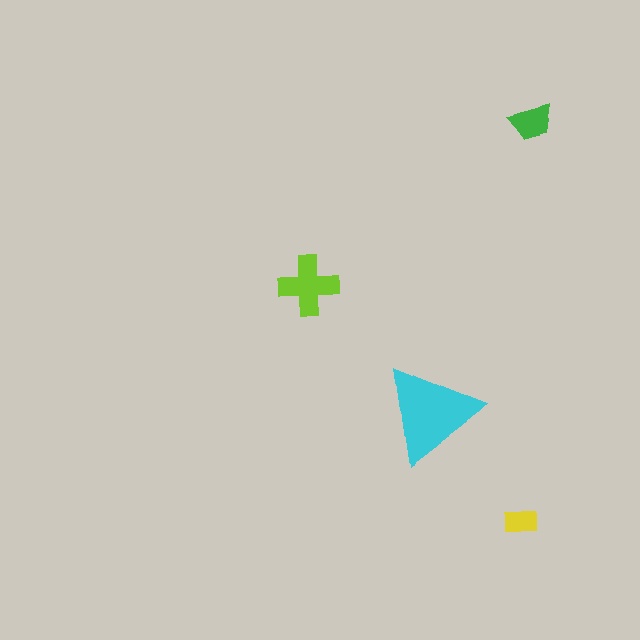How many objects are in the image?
There are 4 objects in the image.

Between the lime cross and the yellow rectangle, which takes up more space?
The lime cross.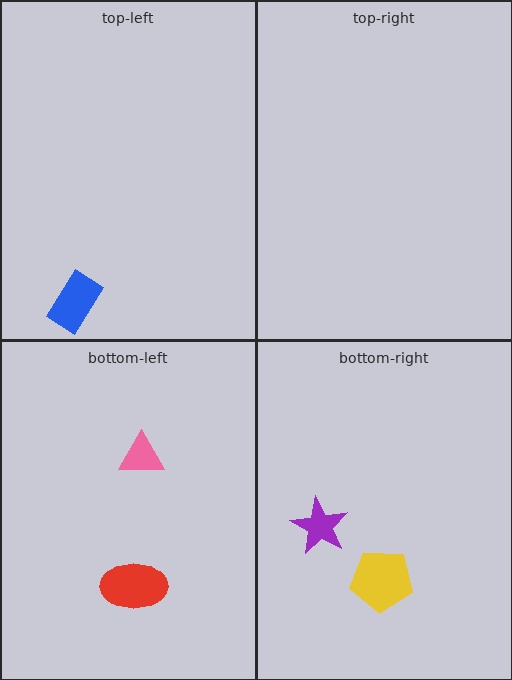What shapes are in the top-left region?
The blue rectangle.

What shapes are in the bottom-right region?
The purple star, the yellow pentagon.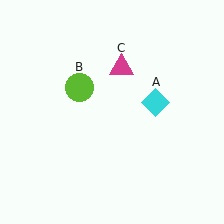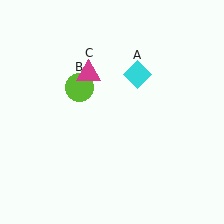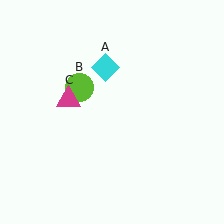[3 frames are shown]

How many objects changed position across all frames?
2 objects changed position: cyan diamond (object A), magenta triangle (object C).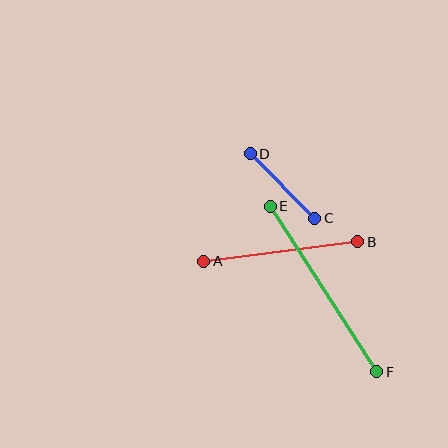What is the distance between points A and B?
The distance is approximately 155 pixels.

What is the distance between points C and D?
The distance is approximately 91 pixels.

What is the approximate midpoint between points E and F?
The midpoint is at approximately (323, 289) pixels.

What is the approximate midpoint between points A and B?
The midpoint is at approximately (281, 251) pixels.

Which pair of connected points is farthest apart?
Points E and F are farthest apart.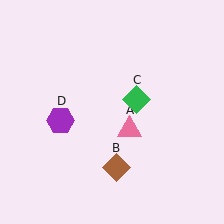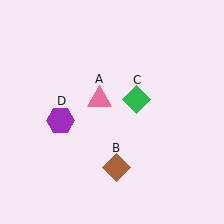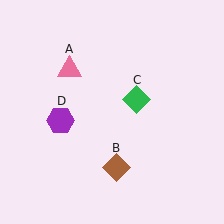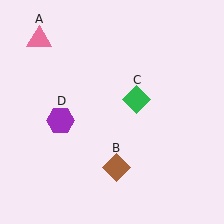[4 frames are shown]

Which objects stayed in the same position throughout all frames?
Brown diamond (object B) and green diamond (object C) and purple hexagon (object D) remained stationary.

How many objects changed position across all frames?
1 object changed position: pink triangle (object A).